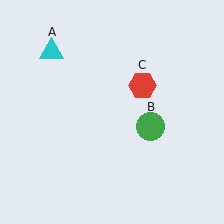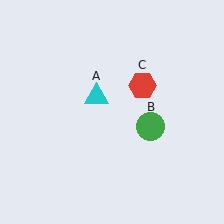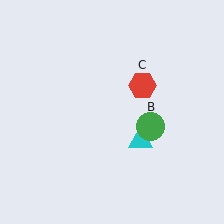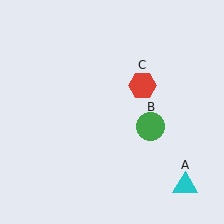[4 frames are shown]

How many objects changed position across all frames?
1 object changed position: cyan triangle (object A).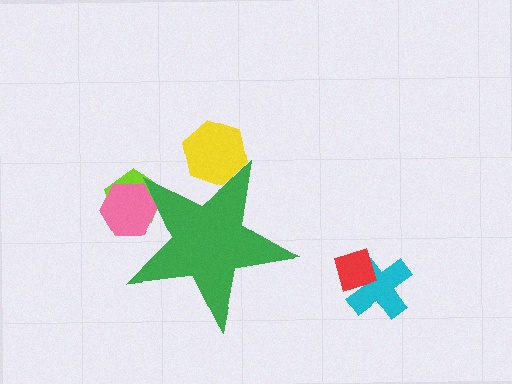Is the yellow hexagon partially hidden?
Yes, the yellow hexagon is partially hidden behind the green star.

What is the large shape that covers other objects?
A green star.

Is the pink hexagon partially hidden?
Yes, the pink hexagon is partially hidden behind the green star.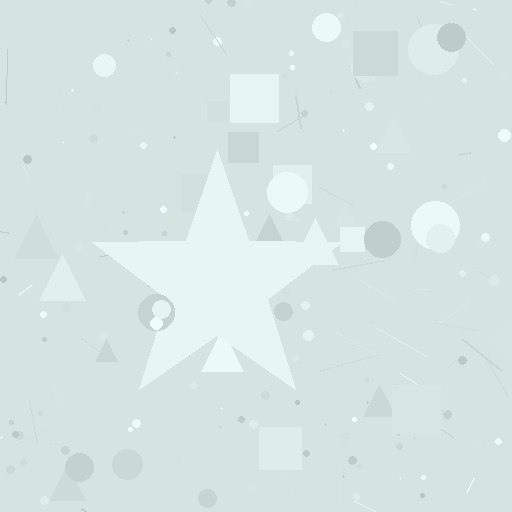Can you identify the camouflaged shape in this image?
The camouflaged shape is a star.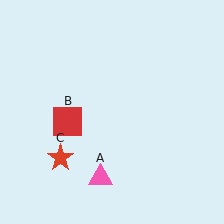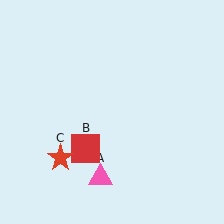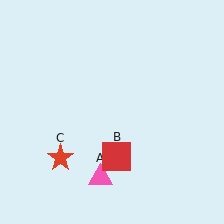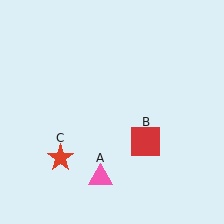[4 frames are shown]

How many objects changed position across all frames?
1 object changed position: red square (object B).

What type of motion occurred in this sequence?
The red square (object B) rotated counterclockwise around the center of the scene.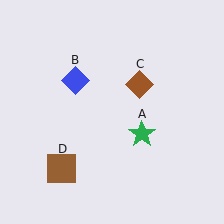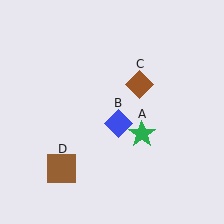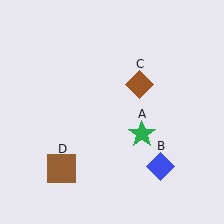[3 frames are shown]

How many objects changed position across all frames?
1 object changed position: blue diamond (object B).